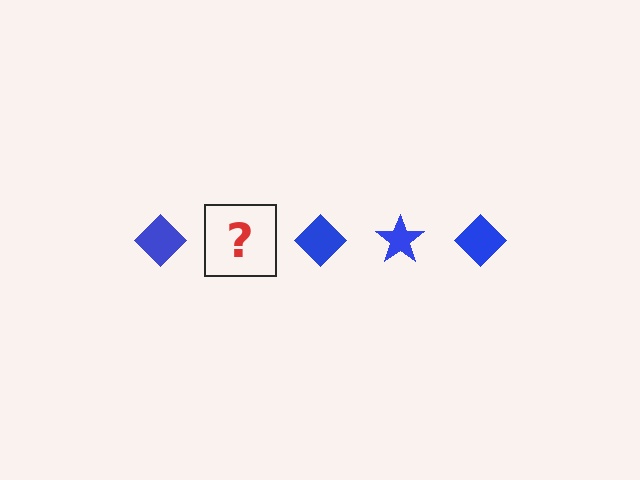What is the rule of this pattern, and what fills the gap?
The rule is that the pattern cycles through diamond, star shapes in blue. The gap should be filled with a blue star.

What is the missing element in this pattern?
The missing element is a blue star.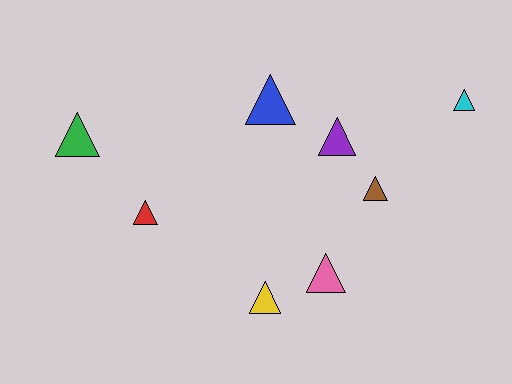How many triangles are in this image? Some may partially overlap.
There are 8 triangles.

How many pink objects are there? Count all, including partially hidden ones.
There is 1 pink object.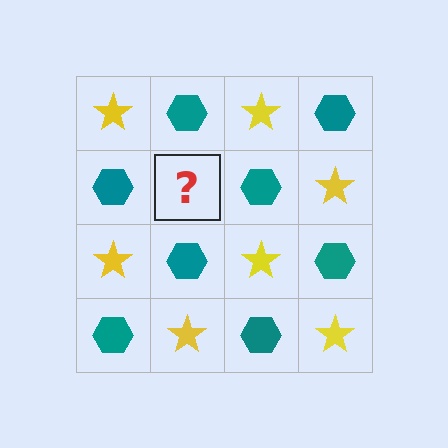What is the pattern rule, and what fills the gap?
The rule is that it alternates yellow star and teal hexagon in a checkerboard pattern. The gap should be filled with a yellow star.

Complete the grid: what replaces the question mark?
The question mark should be replaced with a yellow star.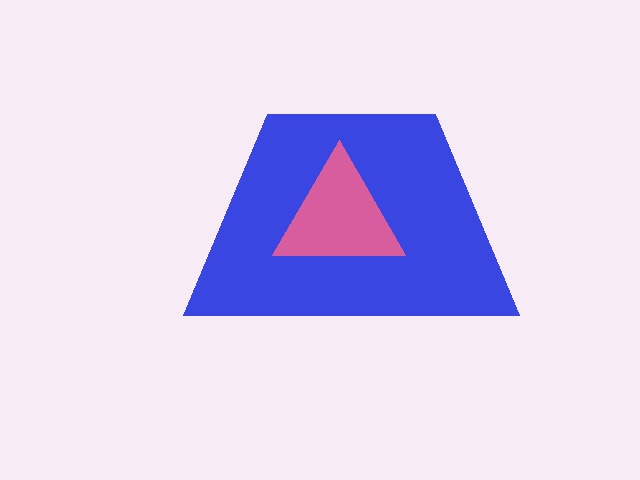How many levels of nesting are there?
2.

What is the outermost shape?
The blue trapezoid.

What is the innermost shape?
The pink triangle.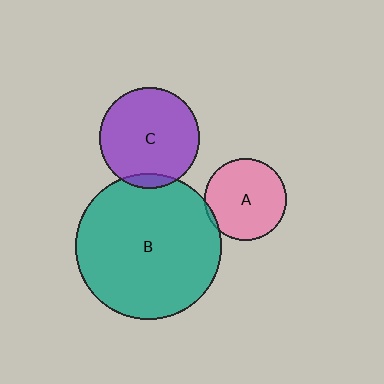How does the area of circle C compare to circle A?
Approximately 1.5 times.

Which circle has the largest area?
Circle B (teal).